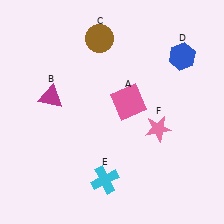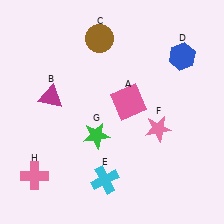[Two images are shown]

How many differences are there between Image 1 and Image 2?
There are 2 differences between the two images.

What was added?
A green star (G), a pink cross (H) were added in Image 2.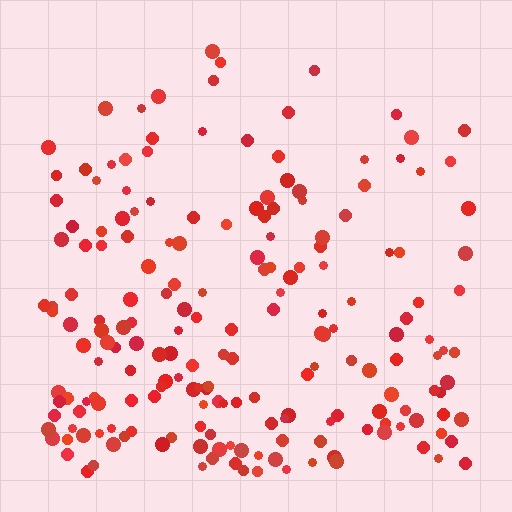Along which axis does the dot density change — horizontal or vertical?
Vertical.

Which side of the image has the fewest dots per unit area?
The top.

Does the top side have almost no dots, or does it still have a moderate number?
Still a moderate number, just noticeably fewer than the bottom.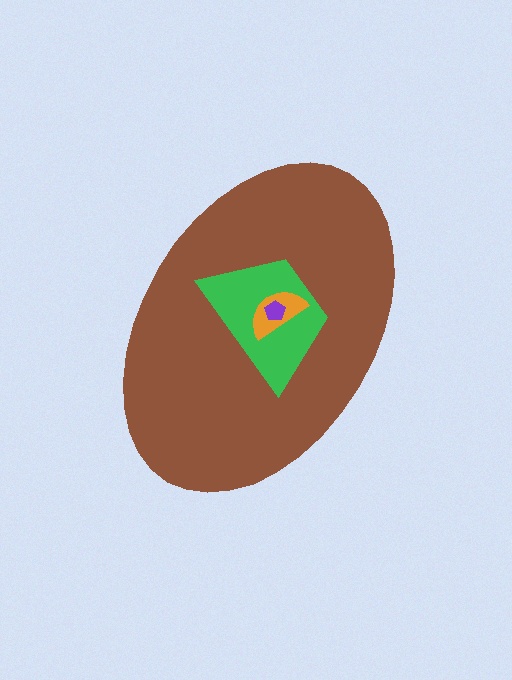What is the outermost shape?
The brown ellipse.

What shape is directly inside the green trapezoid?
The orange semicircle.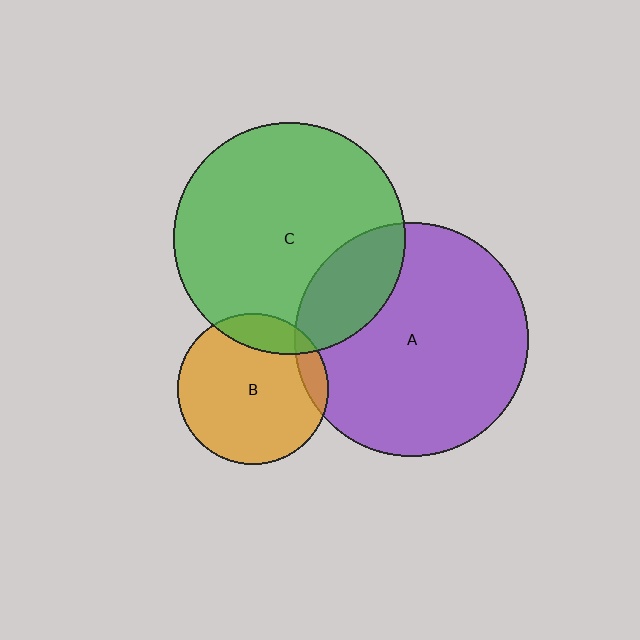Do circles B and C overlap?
Yes.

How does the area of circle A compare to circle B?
Approximately 2.4 times.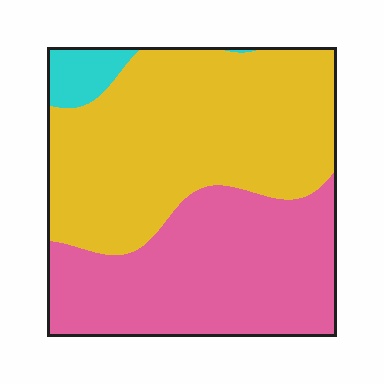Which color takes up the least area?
Cyan, at roughly 5%.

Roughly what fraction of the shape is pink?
Pink takes up about two fifths (2/5) of the shape.